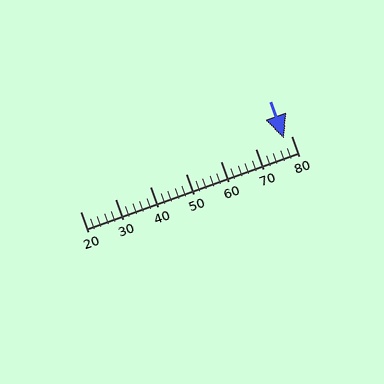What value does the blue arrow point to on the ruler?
The blue arrow points to approximately 78.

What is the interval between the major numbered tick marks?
The major tick marks are spaced 10 units apart.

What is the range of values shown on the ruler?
The ruler shows values from 20 to 80.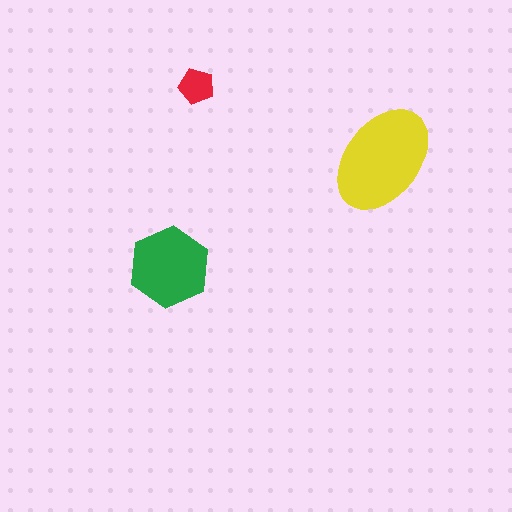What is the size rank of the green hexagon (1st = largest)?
2nd.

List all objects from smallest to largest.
The red pentagon, the green hexagon, the yellow ellipse.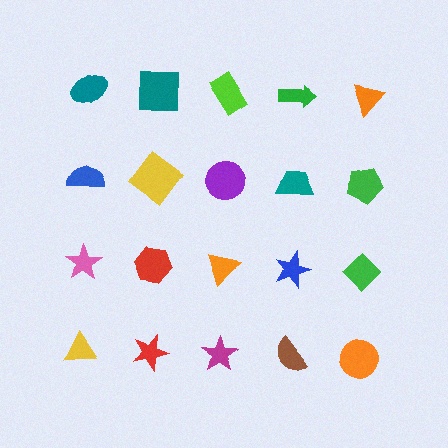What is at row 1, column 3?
A lime rectangle.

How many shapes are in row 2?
5 shapes.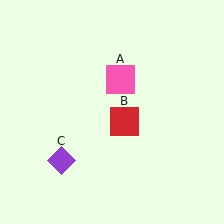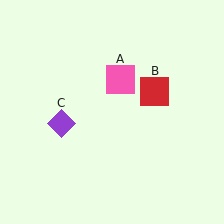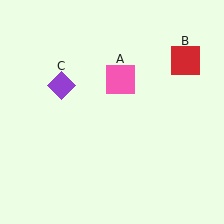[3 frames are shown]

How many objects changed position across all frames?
2 objects changed position: red square (object B), purple diamond (object C).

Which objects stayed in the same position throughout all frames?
Pink square (object A) remained stationary.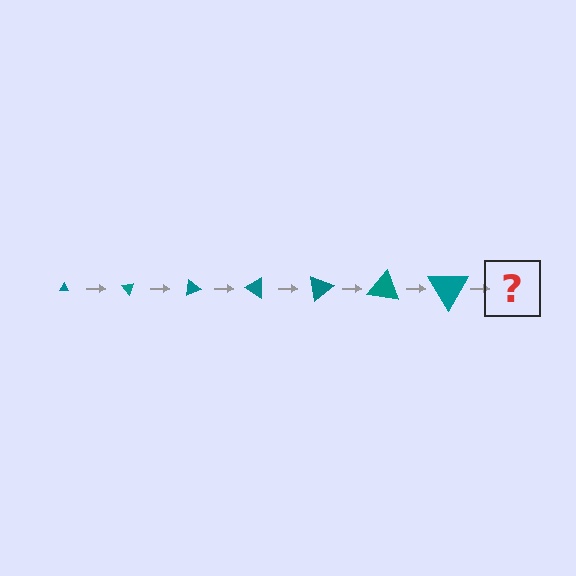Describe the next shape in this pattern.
It should be a triangle, larger than the previous one and rotated 350 degrees from the start.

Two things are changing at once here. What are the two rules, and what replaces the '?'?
The two rules are that the triangle grows larger each step and it rotates 50 degrees each step. The '?' should be a triangle, larger than the previous one and rotated 350 degrees from the start.